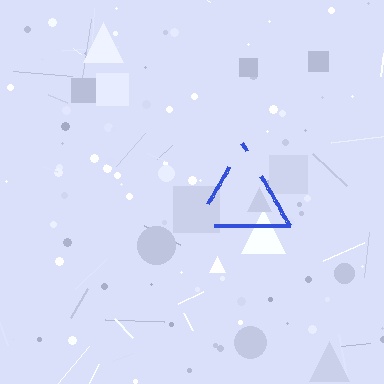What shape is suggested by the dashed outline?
The dashed outline suggests a triangle.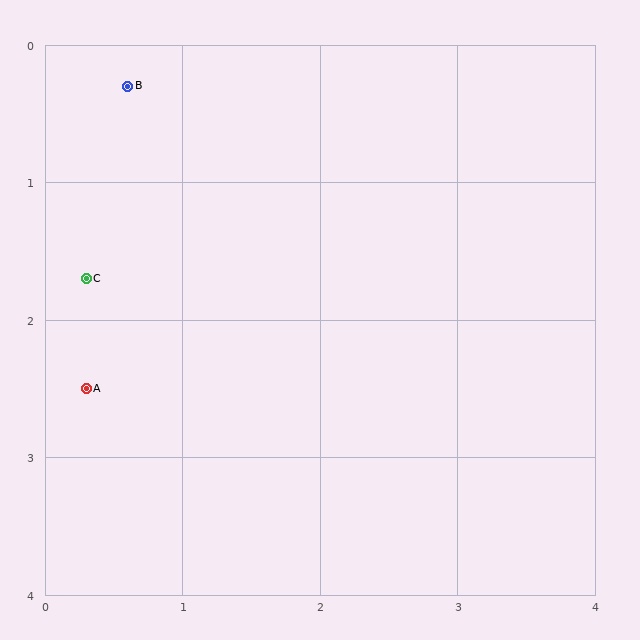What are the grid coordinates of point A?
Point A is at approximately (0.3, 2.5).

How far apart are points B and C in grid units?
Points B and C are about 1.4 grid units apart.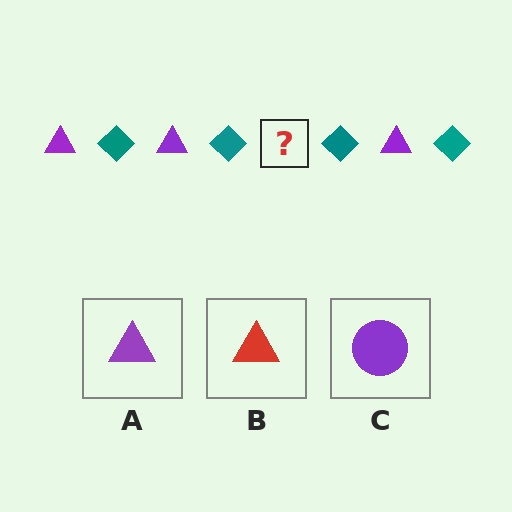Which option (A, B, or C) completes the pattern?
A.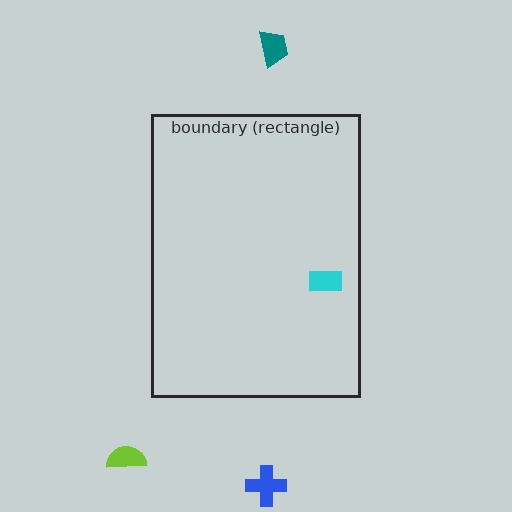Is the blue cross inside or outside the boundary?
Outside.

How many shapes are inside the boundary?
1 inside, 3 outside.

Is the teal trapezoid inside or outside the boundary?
Outside.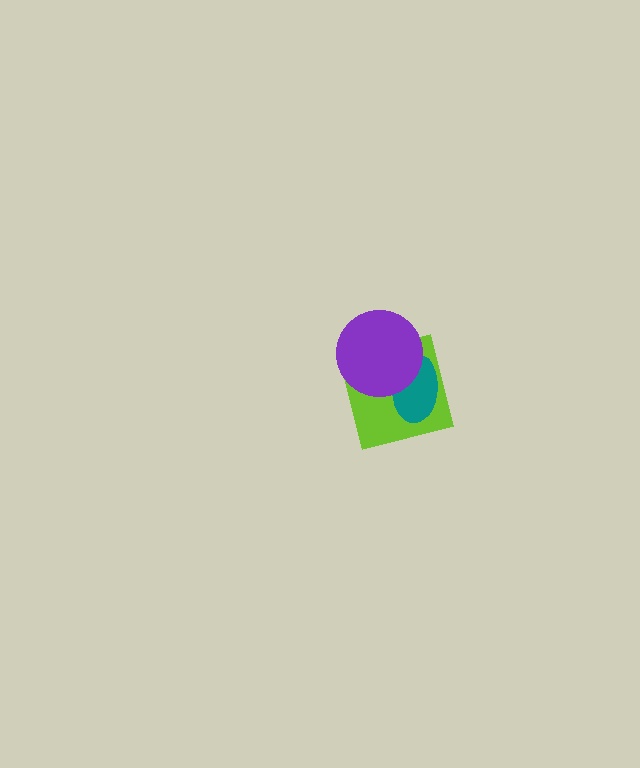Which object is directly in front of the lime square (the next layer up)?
The teal ellipse is directly in front of the lime square.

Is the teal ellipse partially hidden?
Yes, it is partially covered by another shape.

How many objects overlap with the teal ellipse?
2 objects overlap with the teal ellipse.